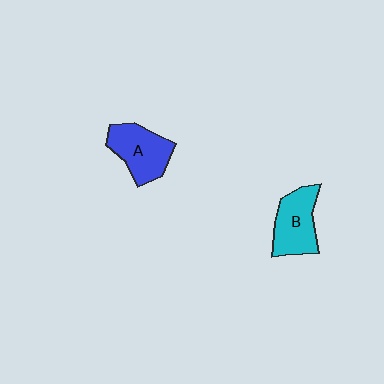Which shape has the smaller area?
Shape B (cyan).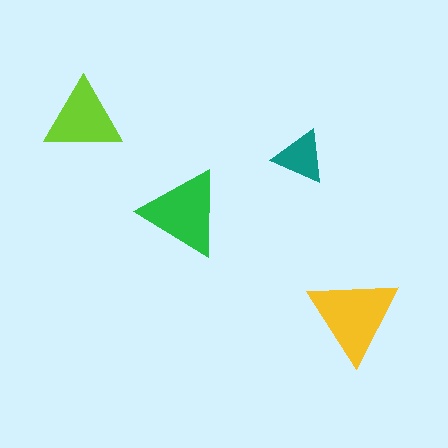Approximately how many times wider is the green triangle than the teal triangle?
About 1.5 times wider.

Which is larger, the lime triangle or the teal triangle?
The lime one.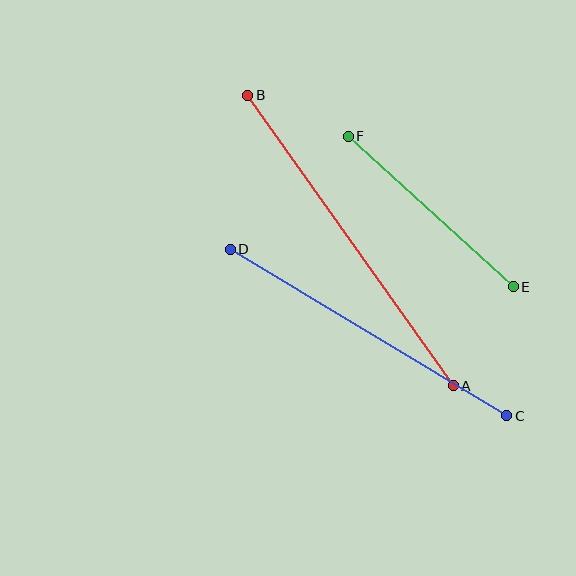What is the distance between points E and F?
The distance is approximately 223 pixels.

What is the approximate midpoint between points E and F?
The midpoint is at approximately (431, 211) pixels.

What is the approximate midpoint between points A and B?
The midpoint is at approximately (350, 241) pixels.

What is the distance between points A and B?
The distance is approximately 355 pixels.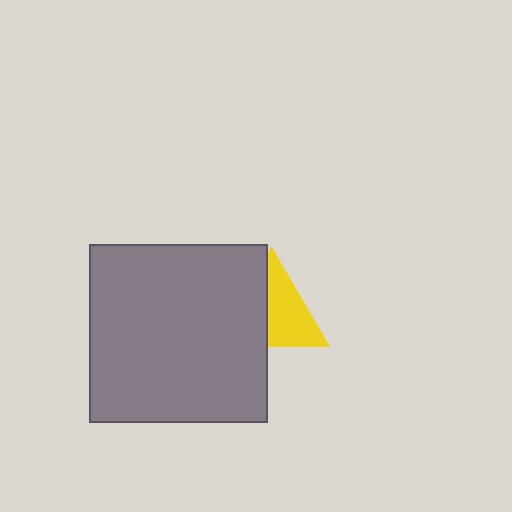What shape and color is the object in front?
The object in front is a gray square.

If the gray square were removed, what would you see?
You would see the complete yellow triangle.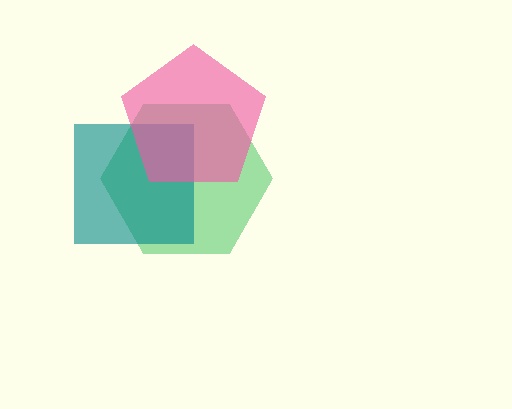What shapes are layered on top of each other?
The layered shapes are: a green hexagon, a teal square, a pink pentagon.